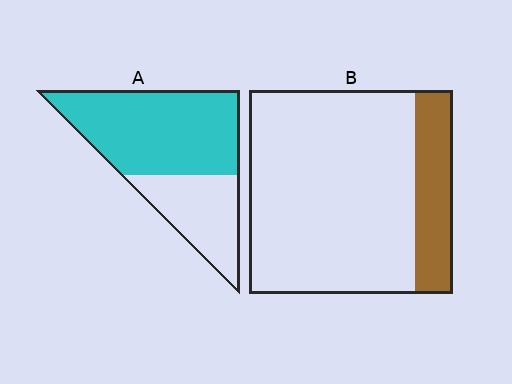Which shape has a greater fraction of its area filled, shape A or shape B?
Shape A.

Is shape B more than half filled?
No.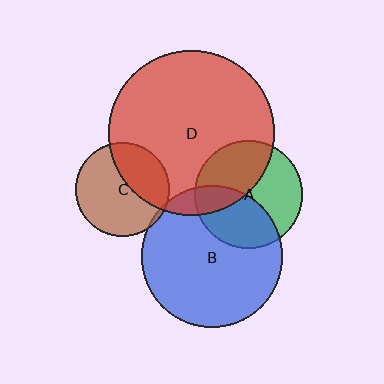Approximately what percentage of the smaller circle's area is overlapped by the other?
Approximately 10%.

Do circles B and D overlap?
Yes.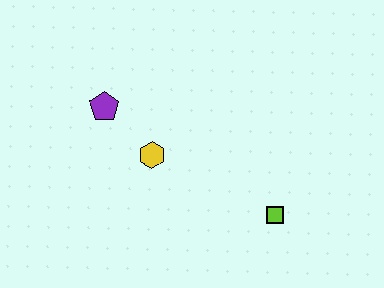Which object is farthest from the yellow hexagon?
The lime square is farthest from the yellow hexagon.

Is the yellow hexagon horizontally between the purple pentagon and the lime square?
Yes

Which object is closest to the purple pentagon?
The yellow hexagon is closest to the purple pentagon.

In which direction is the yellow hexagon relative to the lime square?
The yellow hexagon is to the left of the lime square.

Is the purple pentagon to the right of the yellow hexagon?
No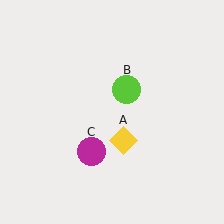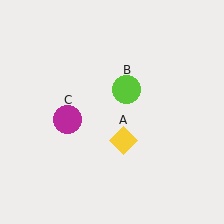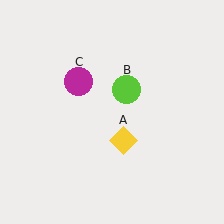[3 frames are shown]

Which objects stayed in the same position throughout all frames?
Yellow diamond (object A) and lime circle (object B) remained stationary.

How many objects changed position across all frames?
1 object changed position: magenta circle (object C).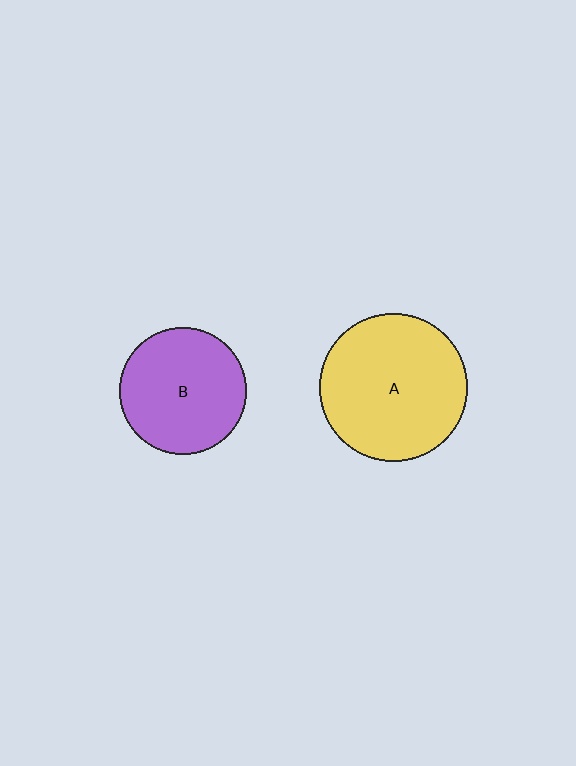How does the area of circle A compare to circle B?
Approximately 1.4 times.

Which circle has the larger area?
Circle A (yellow).